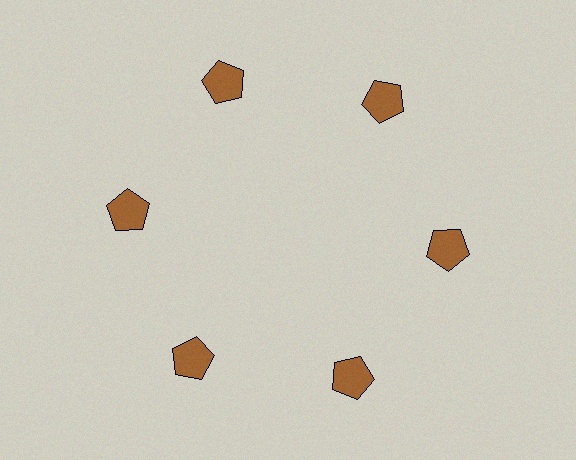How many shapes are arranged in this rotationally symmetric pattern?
There are 6 shapes, arranged in 6 groups of 1.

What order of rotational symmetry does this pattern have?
This pattern has 6-fold rotational symmetry.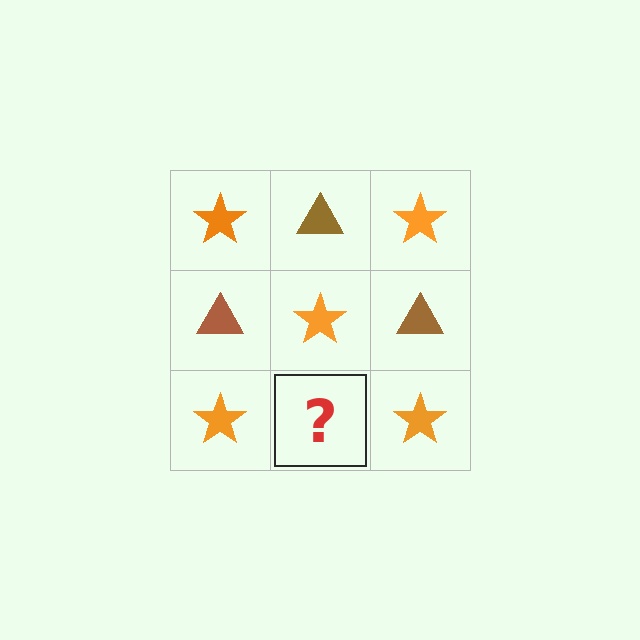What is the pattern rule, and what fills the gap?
The rule is that it alternates orange star and brown triangle in a checkerboard pattern. The gap should be filled with a brown triangle.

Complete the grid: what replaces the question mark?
The question mark should be replaced with a brown triangle.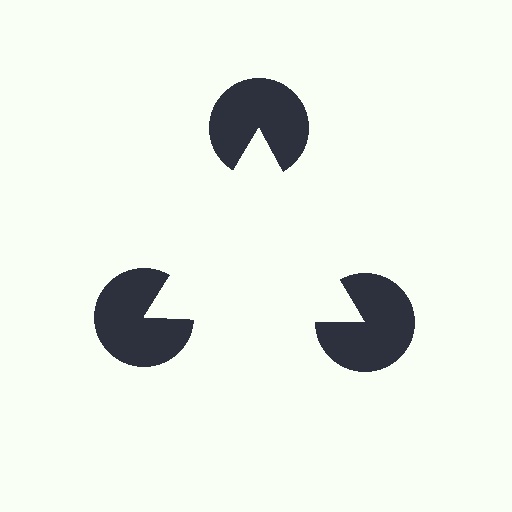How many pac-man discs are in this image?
There are 3 — one at each vertex of the illusory triangle.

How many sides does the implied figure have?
3 sides.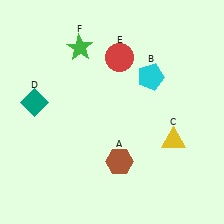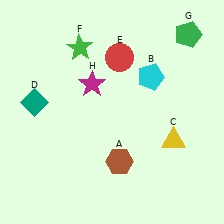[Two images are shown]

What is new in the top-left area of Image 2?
A magenta star (H) was added in the top-left area of Image 2.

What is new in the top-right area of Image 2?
A green pentagon (G) was added in the top-right area of Image 2.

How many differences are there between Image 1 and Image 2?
There are 2 differences between the two images.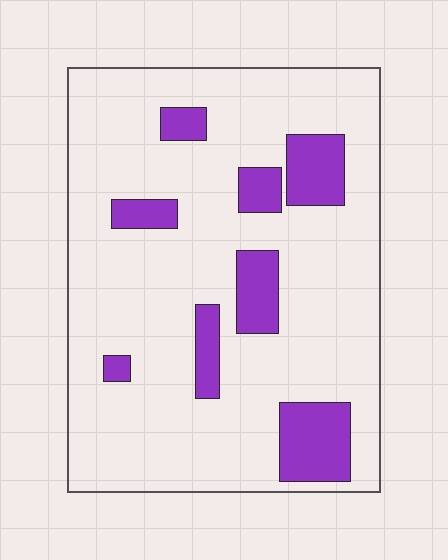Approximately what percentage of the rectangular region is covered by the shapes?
Approximately 15%.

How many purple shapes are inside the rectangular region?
8.